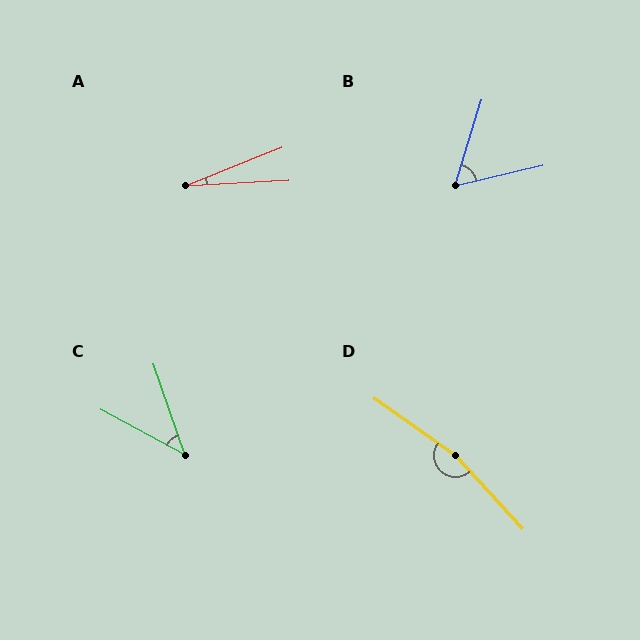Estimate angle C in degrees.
Approximately 43 degrees.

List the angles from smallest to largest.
A (19°), C (43°), B (59°), D (168°).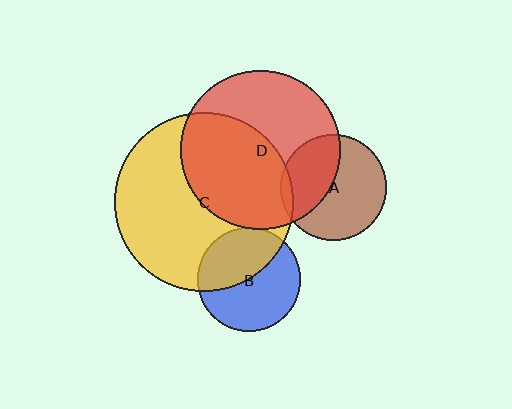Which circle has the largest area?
Circle C (yellow).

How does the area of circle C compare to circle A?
Approximately 2.9 times.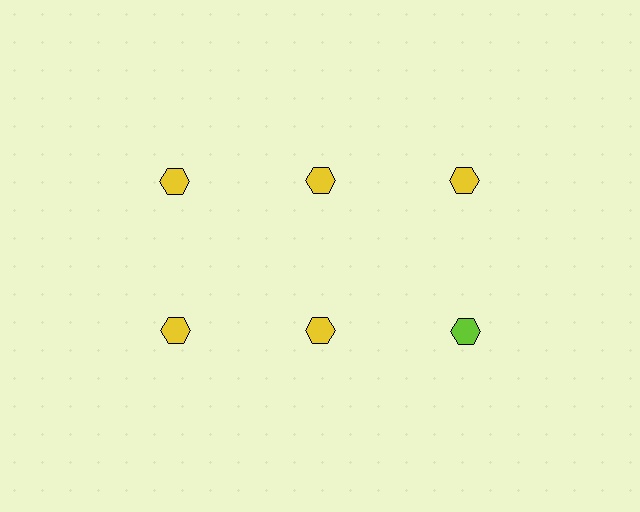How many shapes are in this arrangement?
There are 6 shapes arranged in a grid pattern.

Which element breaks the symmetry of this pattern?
The lime hexagon in the second row, center column breaks the symmetry. All other shapes are yellow hexagons.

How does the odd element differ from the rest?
It has a different color: lime instead of yellow.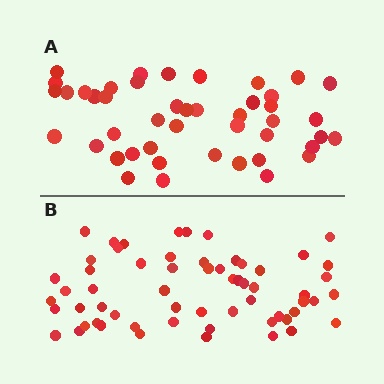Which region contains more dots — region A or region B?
Region B (the bottom region) has more dots.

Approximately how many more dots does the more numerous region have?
Region B has approximately 15 more dots than region A.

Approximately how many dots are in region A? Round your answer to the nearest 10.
About 40 dots. (The exact count is 45, which rounds to 40.)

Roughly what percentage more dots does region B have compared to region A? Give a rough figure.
About 35% more.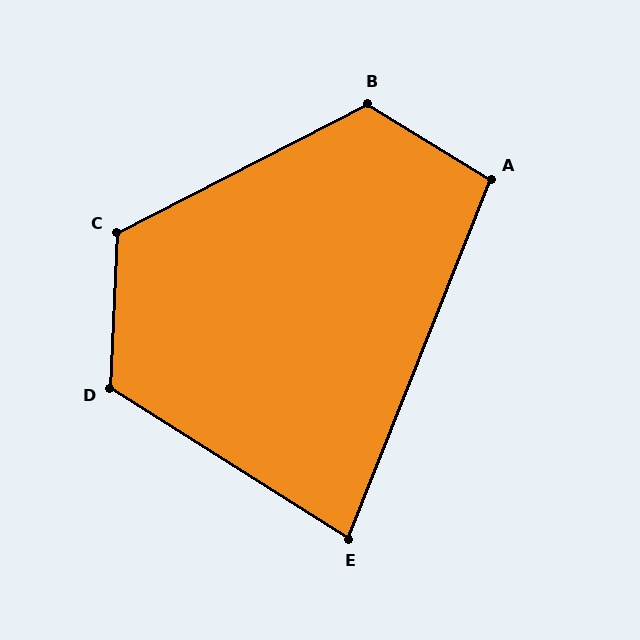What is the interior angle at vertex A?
Approximately 100 degrees (obtuse).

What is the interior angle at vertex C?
Approximately 120 degrees (obtuse).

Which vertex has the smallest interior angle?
E, at approximately 79 degrees.